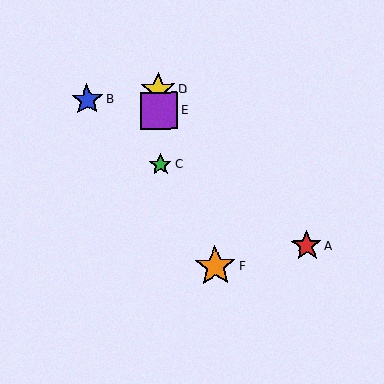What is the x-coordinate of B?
Object B is at x≈87.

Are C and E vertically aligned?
Yes, both are at x≈161.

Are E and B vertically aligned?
No, E is at x≈159 and B is at x≈87.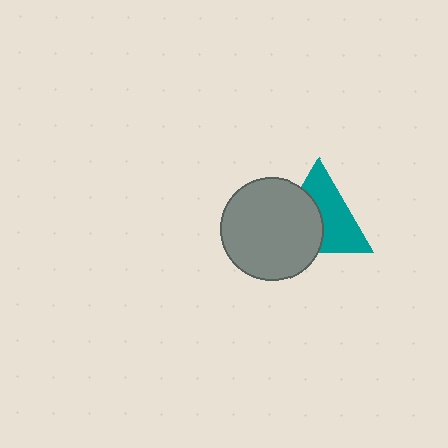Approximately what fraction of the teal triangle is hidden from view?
Roughly 45% of the teal triangle is hidden behind the gray circle.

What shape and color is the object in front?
The object in front is a gray circle.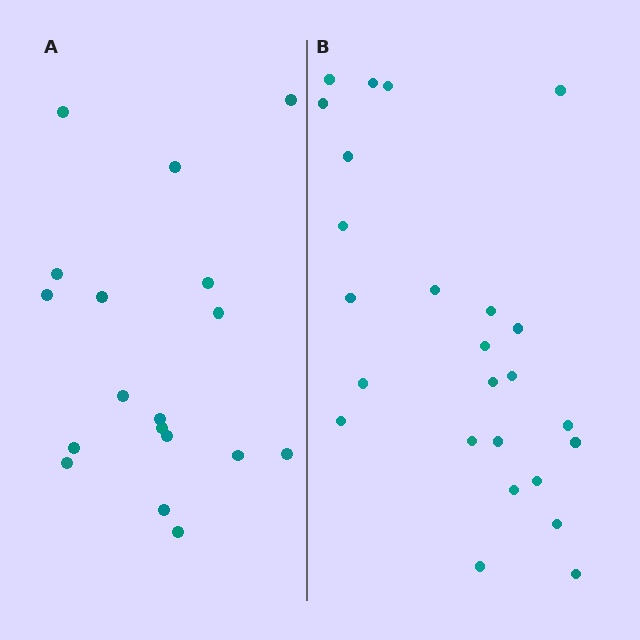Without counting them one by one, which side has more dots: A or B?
Region B (the right region) has more dots.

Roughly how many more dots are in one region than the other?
Region B has roughly 8 or so more dots than region A.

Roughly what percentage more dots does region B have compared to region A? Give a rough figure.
About 40% more.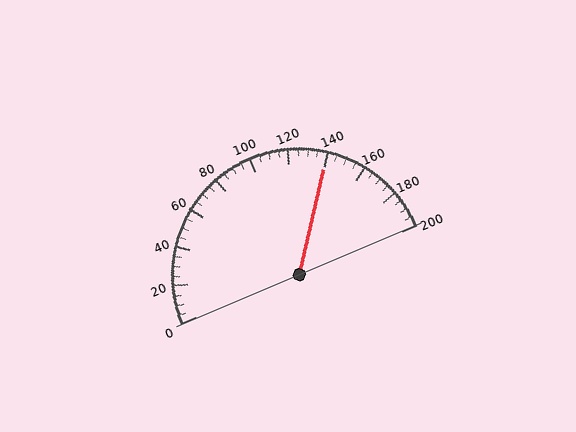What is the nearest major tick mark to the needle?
The nearest major tick mark is 140.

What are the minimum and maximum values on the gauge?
The gauge ranges from 0 to 200.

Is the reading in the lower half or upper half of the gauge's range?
The reading is in the upper half of the range (0 to 200).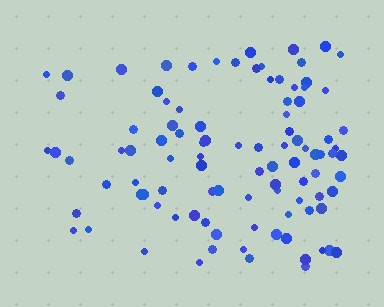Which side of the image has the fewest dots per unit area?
The left.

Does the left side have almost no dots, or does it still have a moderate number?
Still a moderate number, just noticeably fewer than the right.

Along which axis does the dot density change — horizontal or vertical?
Horizontal.